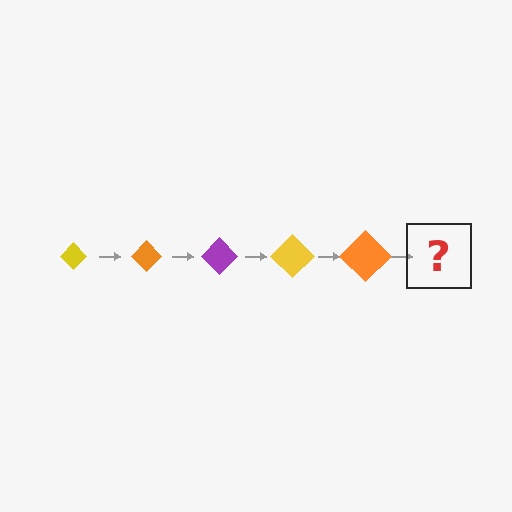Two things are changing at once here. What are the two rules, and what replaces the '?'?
The two rules are that the diamond grows larger each step and the color cycles through yellow, orange, and purple. The '?' should be a purple diamond, larger than the previous one.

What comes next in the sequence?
The next element should be a purple diamond, larger than the previous one.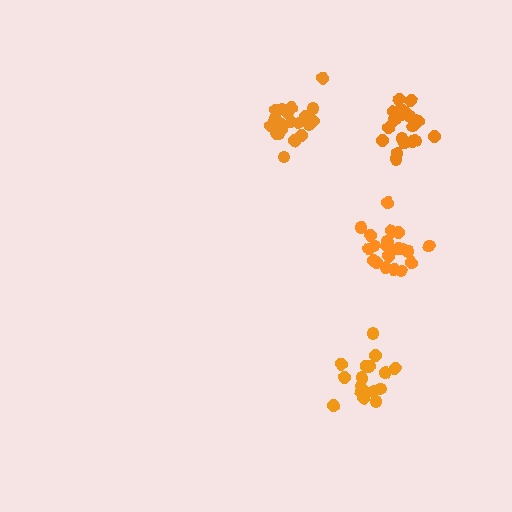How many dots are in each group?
Group 1: 20 dots, Group 2: 21 dots, Group 3: 19 dots, Group 4: 17 dots (77 total).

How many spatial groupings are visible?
There are 4 spatial groupings.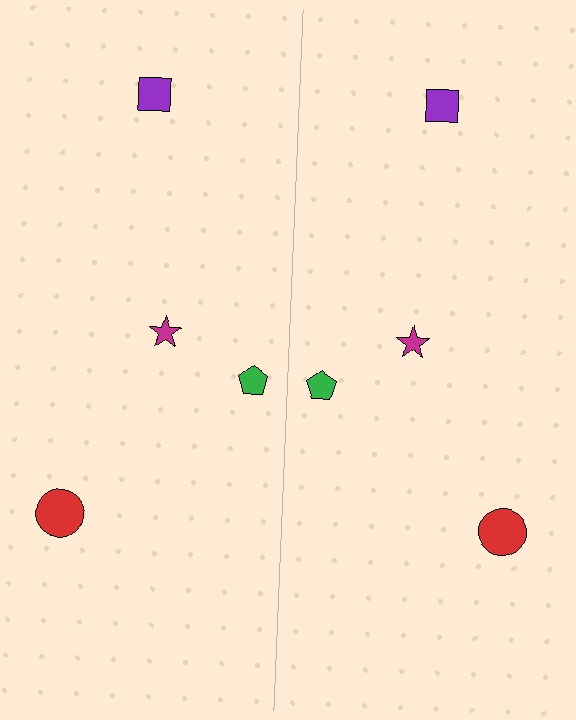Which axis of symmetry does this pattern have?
The pattern has a vertical axis of symmetry running through the center of the image.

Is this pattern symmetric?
Yes, this pattern has bilateral (reflection) symmetry.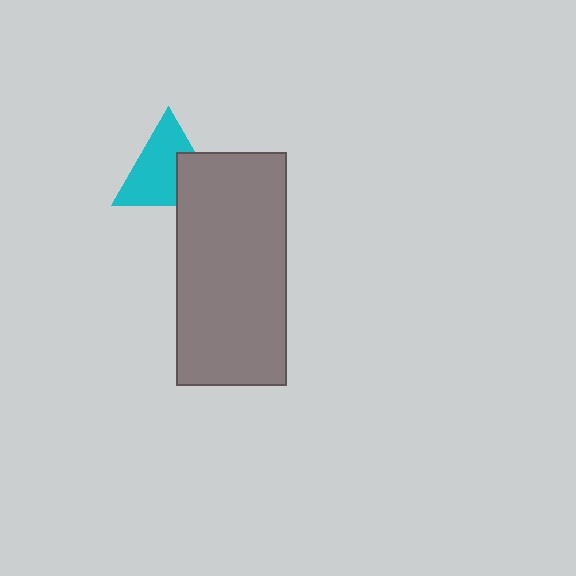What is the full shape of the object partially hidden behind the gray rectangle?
The partially hidden object is a cyan triangle.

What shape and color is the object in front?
The object in front is a gray rectangle.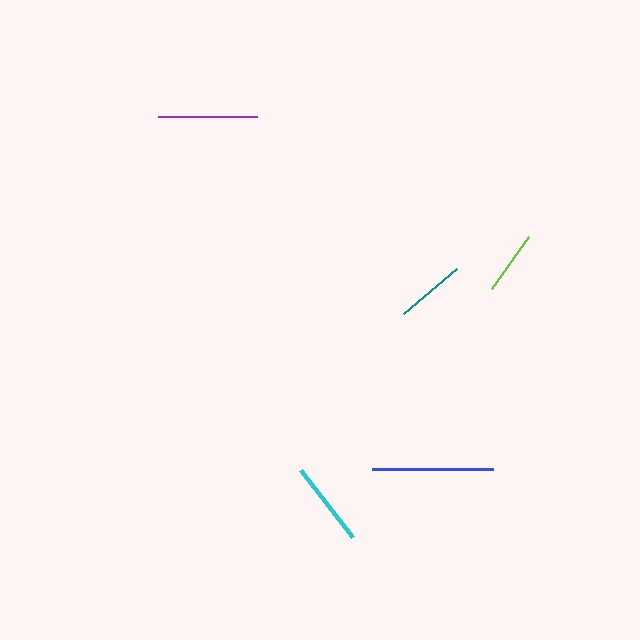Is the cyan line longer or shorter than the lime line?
The cyan line is longer than the lime line.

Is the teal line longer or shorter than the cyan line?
The cyan line is longer than the teal line.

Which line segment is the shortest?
The lime line is the shortest at approximately 65 pixels.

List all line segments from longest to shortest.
From longest to shortest: blue, purple, cyan, teal, lime.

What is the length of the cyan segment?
The cyan segment is approximately 84 pixels long.